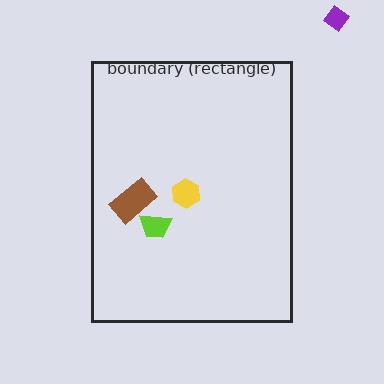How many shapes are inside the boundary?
3 inside, 1 outside.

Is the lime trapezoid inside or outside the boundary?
Inside.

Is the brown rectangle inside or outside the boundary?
Inside.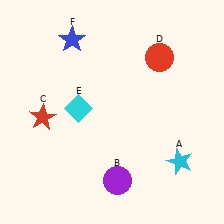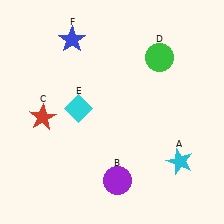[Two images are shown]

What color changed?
The circle (D) changed from red in Image 1 to green in Image 2.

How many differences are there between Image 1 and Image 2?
There is 1 difference between the two images.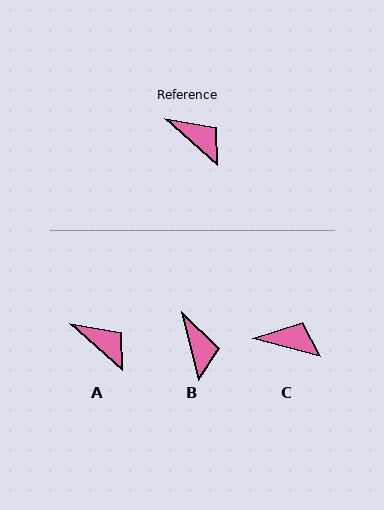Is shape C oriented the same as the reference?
No, it is off by about 28 degrees.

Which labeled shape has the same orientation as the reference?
A.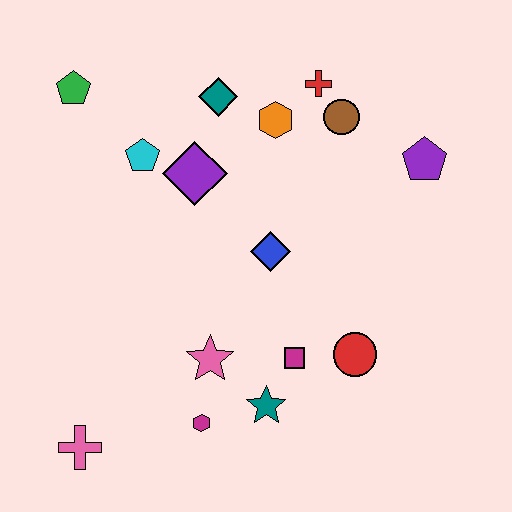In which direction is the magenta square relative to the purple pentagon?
The magenta square is below the purple pentagon.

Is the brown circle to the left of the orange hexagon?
No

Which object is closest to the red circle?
The magenta square is closest to the red circle.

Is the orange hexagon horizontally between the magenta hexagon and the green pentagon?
No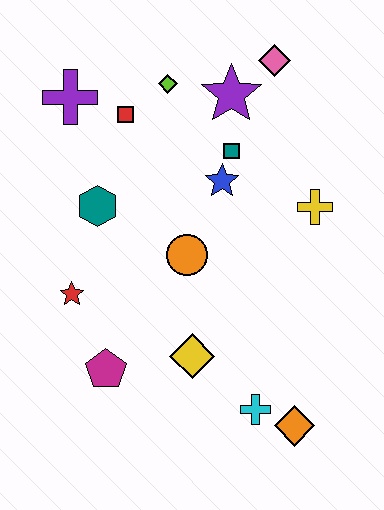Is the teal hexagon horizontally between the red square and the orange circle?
No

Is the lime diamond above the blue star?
Yes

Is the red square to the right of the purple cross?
Yes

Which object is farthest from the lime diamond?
The orange diamond is farthest from the lime diamond.